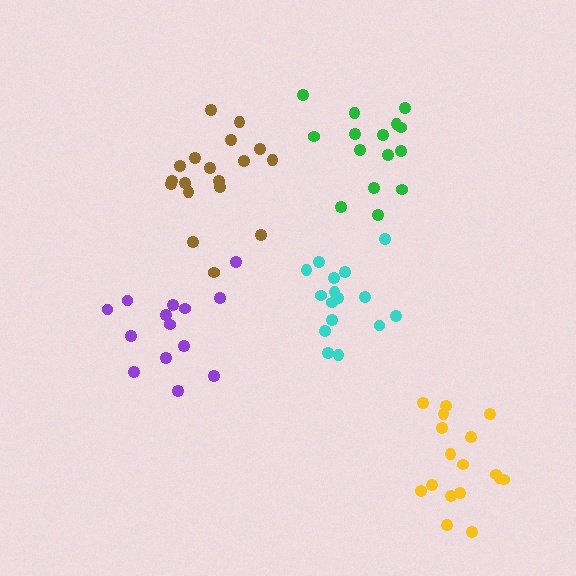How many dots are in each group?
Group 1: 16 dots, Group 2: 14 dots, Group 3: 18 dots, Group 4: 15 dots, Group 5: 17 dots (80 total).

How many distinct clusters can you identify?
There are 5 distinct clusters.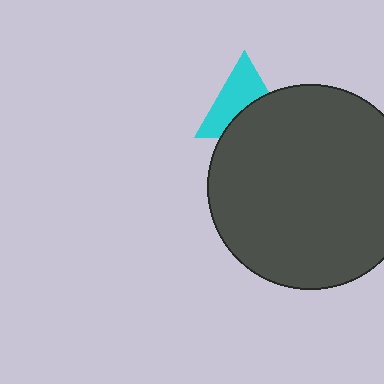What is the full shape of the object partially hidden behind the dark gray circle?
The partially hidden object is a cyan triangle.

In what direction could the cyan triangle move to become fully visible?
The cyan triangle could move up. That would shift it out from behind the dark gray circle entirely.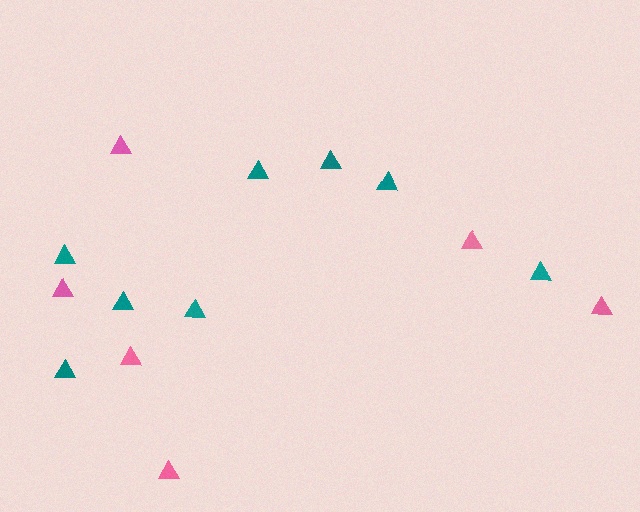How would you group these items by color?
There are 2 groups: one group of pink triangles (6) and one group of teal triangles (8).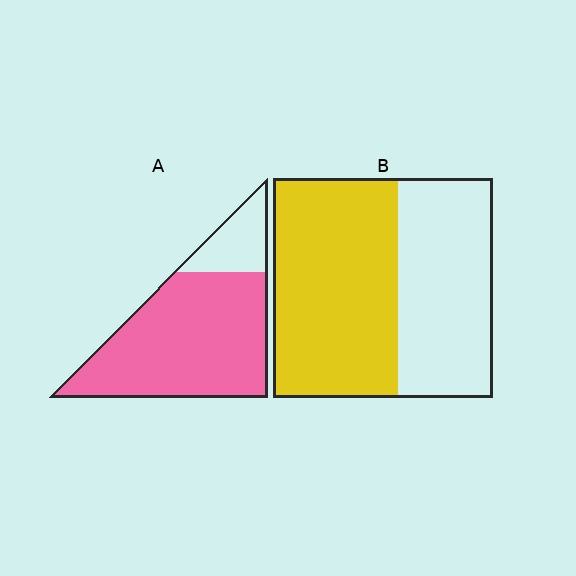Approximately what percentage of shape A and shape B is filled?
A is approximately 80% and B is approximately 55%.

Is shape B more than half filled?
Yes.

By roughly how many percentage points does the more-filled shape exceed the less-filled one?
By roughly 25 percentage points (A over B).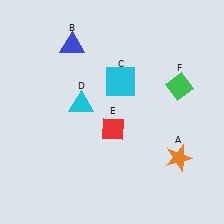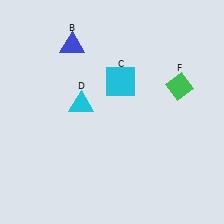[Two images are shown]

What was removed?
The red diamond (E), the orange star (A) were removed in Image 2.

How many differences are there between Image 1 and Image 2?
There are 2 differences between the two images.